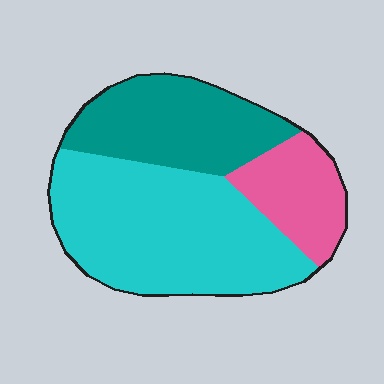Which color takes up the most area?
Cyan, at roughly 50%.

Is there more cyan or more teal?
Cyan.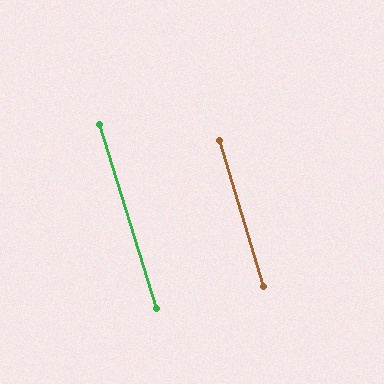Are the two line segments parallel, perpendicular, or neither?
Parallel — their directions differ by only 0.0°.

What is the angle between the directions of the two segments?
Approximately 0 degrees.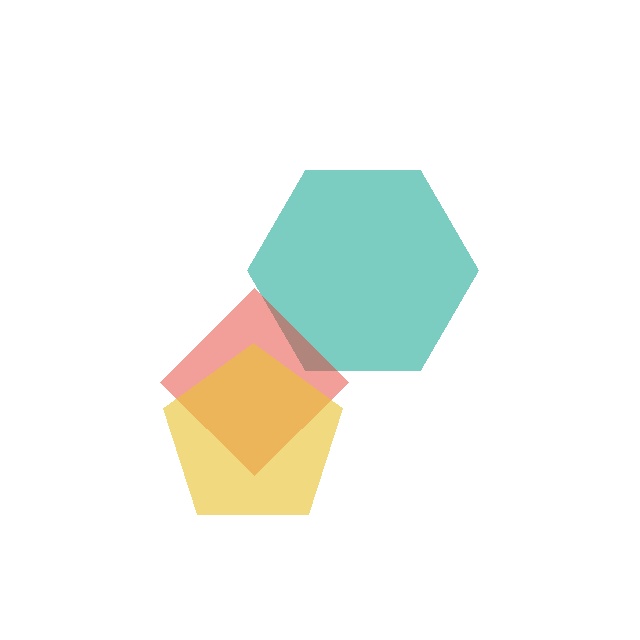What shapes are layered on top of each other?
The layered shapes are: a teal hexagon, a red diamond, a yellow pentagon.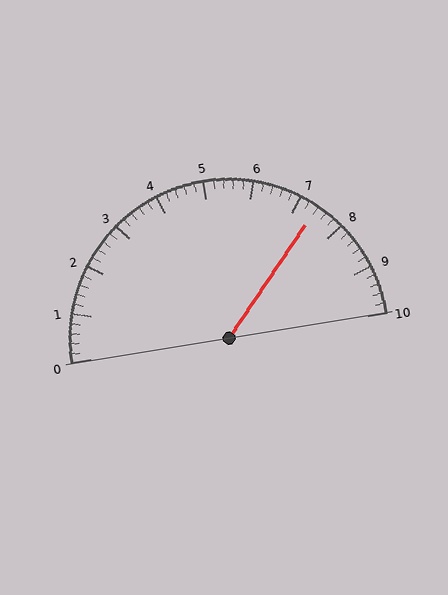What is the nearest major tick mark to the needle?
The nearest major tick mark is 7.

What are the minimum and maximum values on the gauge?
The gauge ranges from 0 to 10.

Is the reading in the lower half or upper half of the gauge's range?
The reading is in the upper half of the range (0 to 10).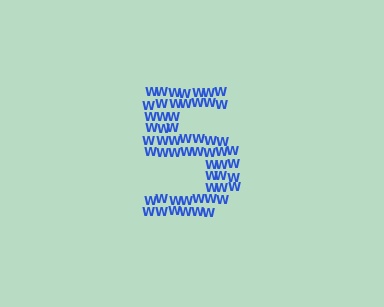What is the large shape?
The large shape is the digit 5.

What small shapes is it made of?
It is made of small letter W's.